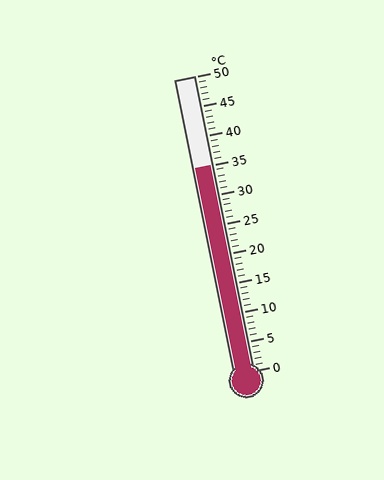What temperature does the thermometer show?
The thermometer shows approximately 35°C.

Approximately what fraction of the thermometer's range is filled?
The thermometer is filled to approximately 70% of its range.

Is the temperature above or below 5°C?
The temperature is above 5°C.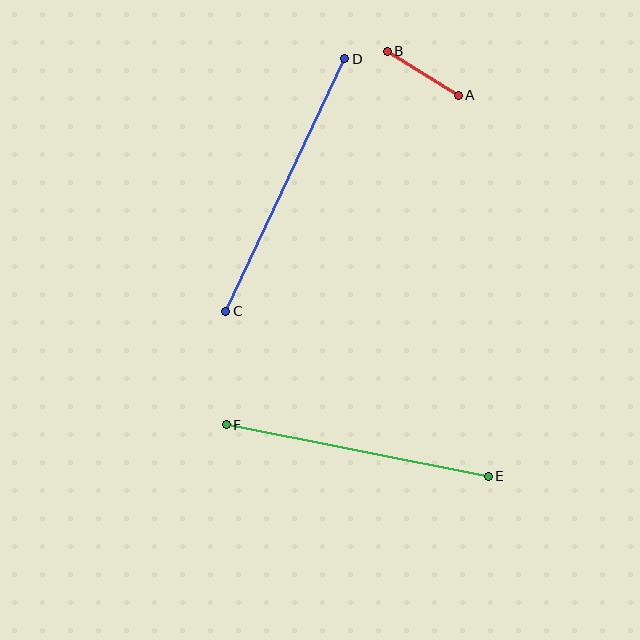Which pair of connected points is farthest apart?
Points C and D are farthest apart.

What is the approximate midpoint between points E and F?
The midpoint is at approximately (357, 451) pixels.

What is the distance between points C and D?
The distance is approximately 279 pixels.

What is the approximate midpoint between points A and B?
The midpoint is at approximately (423, 73) pixels.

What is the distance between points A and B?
The distance is approximately 83 pixels.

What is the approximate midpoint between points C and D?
The midpoint is at approximately (285, 185) pixels.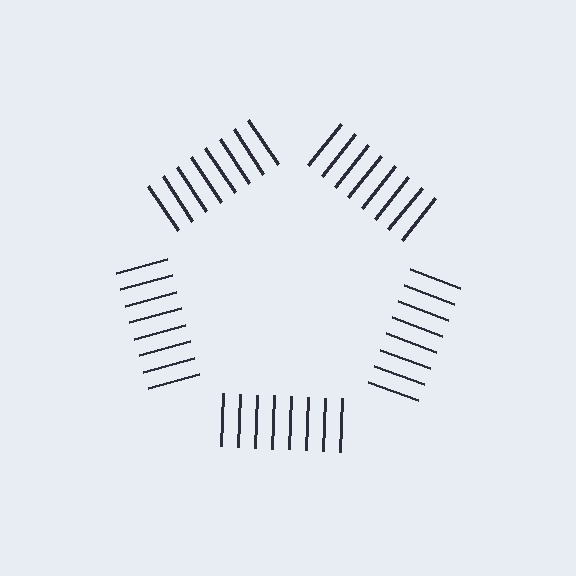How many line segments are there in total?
40 — 8 along each of the 5 edges.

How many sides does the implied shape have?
5 sides — the line-ends trace a pentagon.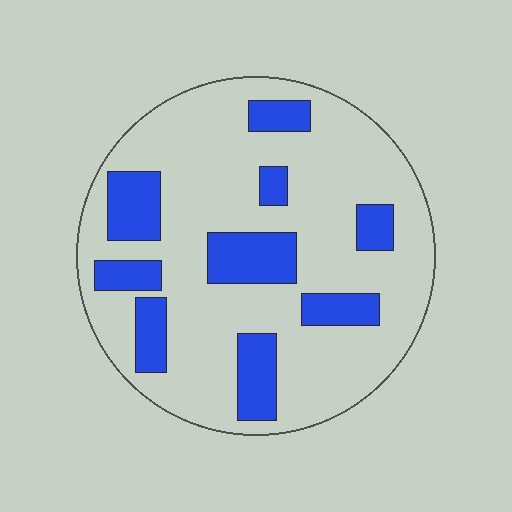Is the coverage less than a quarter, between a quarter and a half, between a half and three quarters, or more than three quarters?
Less than a quarter.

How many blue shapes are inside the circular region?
9.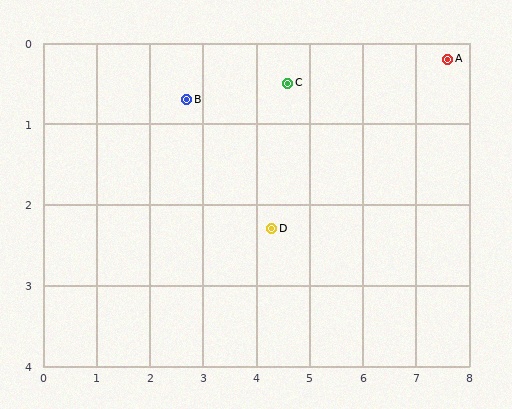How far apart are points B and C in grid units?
Points B and C are about 1.9 grid units apart.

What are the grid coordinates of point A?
Point A is at approximately (7.6, 0.2).